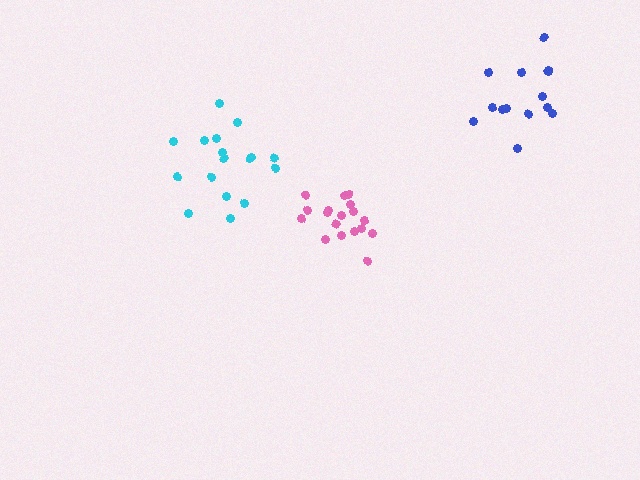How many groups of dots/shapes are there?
There are 3 groups.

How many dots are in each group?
Group 1: 17 dots, Group 2: 14 dots, Group 3: 18 dots (49 total).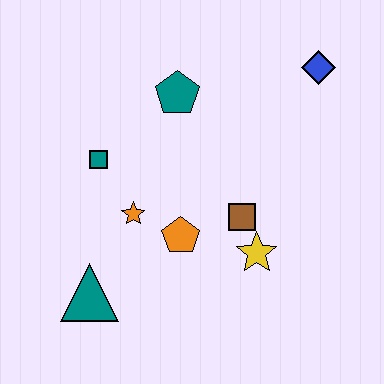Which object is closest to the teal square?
The orange star is closest to the teal square.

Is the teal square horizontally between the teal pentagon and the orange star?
No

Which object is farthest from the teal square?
The blue diamond is farthest from the teal square.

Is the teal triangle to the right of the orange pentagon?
No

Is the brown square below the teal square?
Yes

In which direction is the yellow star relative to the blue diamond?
The yellow star is below the blue diamond.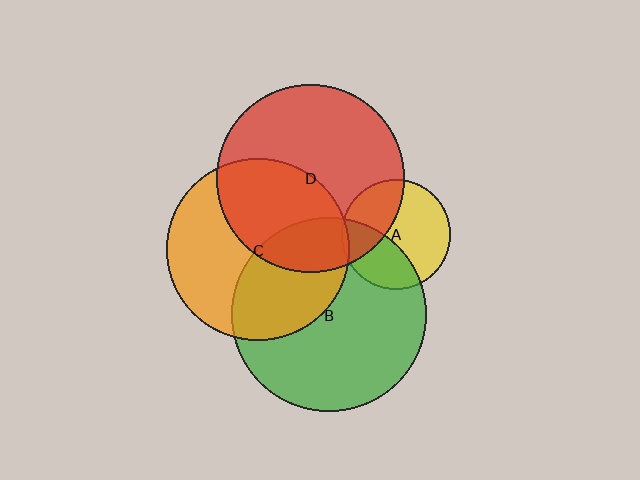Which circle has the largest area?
Circle B (green).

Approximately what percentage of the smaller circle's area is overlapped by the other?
Approximately 35%.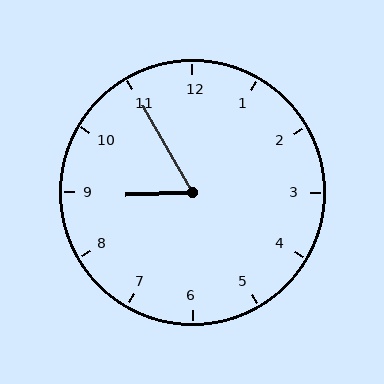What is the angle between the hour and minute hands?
Approximately 62 degrees.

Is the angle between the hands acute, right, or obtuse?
It is acute.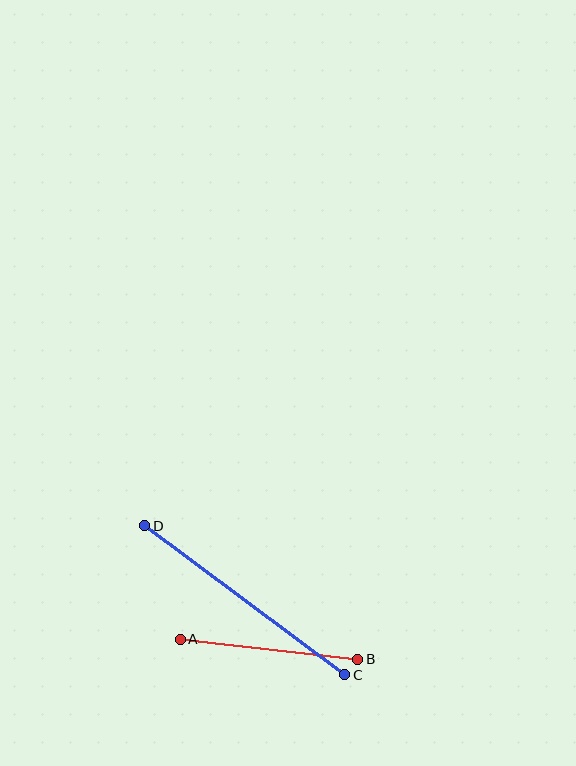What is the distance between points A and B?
The distance is approximately 179 pixels.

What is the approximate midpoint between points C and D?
The midpoint is at approximately (245, 600) pixels.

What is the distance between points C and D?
The distance is approximately 250 pixels.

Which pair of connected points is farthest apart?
Points C and D are farthest apart.